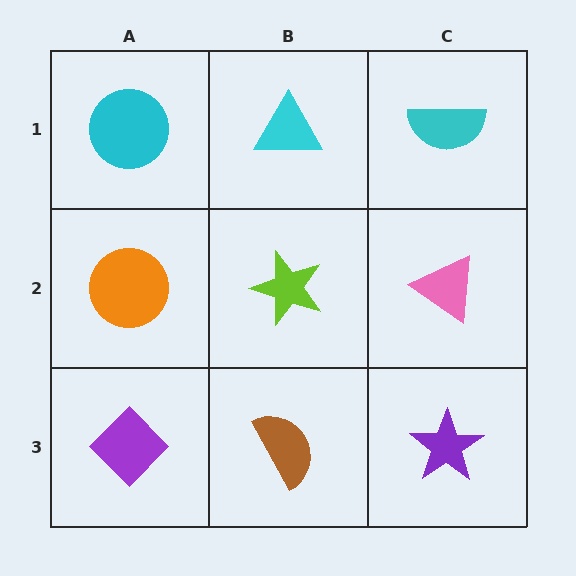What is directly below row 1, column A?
An orange circle.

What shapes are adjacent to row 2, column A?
A cyan circle (row 1, column A), a purple diamond (row 3, column A), a lime star (row 2, column B).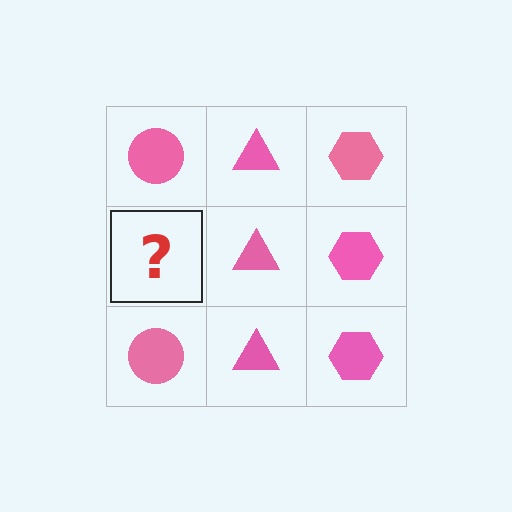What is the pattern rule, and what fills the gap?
The rule is that each column has a consistent shape. The gap should be filled with a pink circle.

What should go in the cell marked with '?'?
The missing cell should contain a pink circle.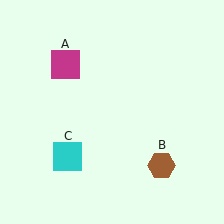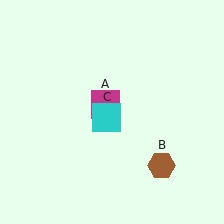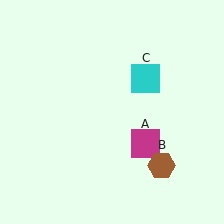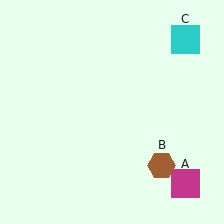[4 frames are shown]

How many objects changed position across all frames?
2 objects changed position: magenta square (object A), cyan square (object C).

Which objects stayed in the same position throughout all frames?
Brown hexagon (object B) remained stationary.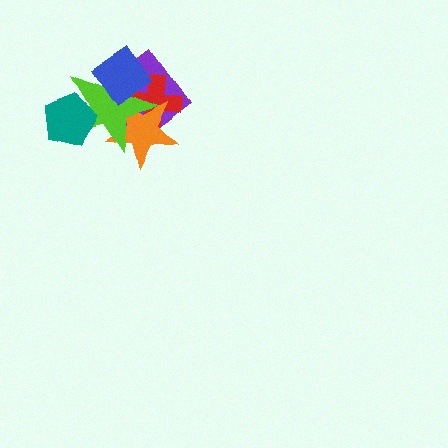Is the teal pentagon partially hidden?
No, no other shape covers it.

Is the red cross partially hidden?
Yes, it is partially covered by another shape.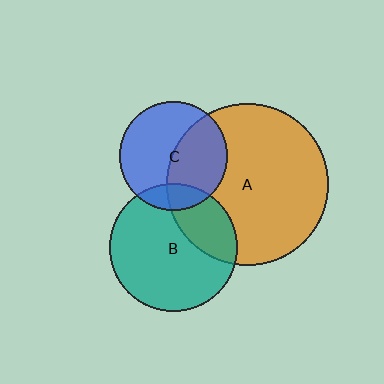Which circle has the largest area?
Circle A (orange).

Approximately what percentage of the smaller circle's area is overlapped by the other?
Approximately 15%.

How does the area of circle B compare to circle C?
Approximately 1.4 times.